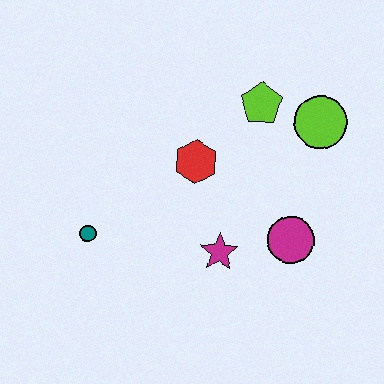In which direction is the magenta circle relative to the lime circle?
The magenta circle is below the lime circle.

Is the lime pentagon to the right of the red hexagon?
Yes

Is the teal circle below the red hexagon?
Yes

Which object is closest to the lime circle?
The lime pentagon is closest to the lime circle.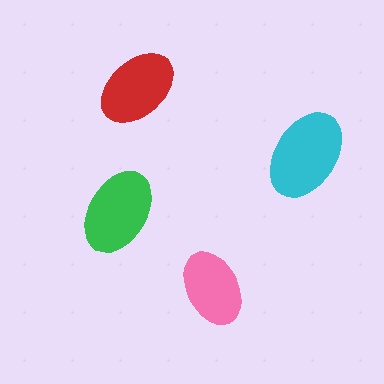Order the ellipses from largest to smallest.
the cyan one, the green one, the red one, the pink one.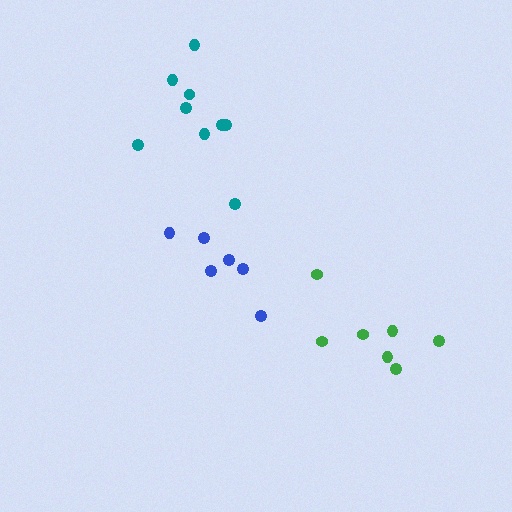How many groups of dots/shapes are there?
There are 3 groups.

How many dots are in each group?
Group 1: 7 dots, Group 2: 9 dots, Group 3: 6 dots (22 total).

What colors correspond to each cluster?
The clusters are colored: green, teal, blue.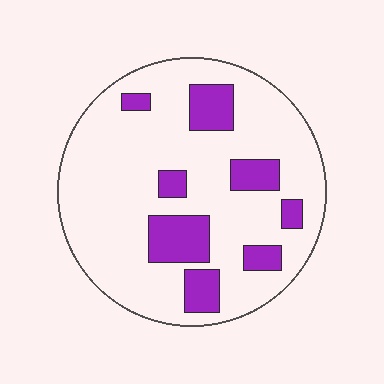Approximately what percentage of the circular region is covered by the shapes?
Approximately 20%.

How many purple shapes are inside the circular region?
8.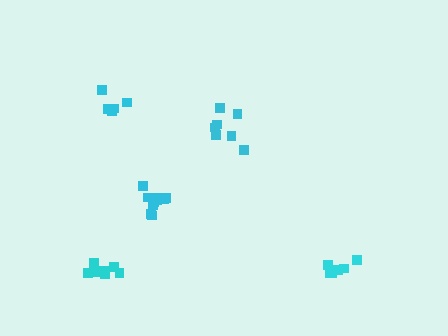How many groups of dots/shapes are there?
There are 5 groups.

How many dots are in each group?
Group 1: 7 dots, Group 2: 7 dots, Group 3: 6 dots, Group 4: 5 dots, Group 5: 11 dots (36 total).